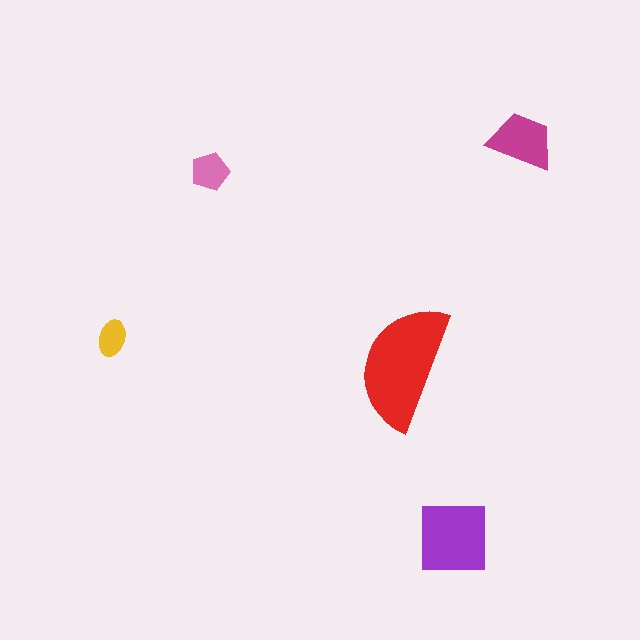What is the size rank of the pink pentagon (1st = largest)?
4th.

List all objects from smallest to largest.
The yellow ellipse, the pink pentagon, the magenta trapezoid, the purple square, the red semicircle.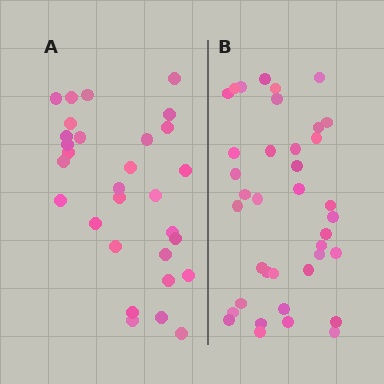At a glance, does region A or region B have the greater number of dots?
Region B (the right region) has more dots.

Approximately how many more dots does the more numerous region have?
Region B has roughly 8 or so more dots than region A.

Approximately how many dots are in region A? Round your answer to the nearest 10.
About 30 dots.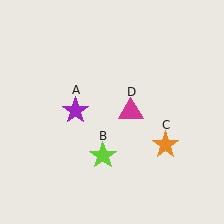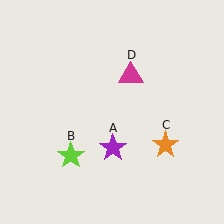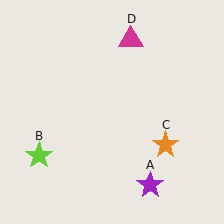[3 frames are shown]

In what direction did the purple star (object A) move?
The purple star (object A) moved down and to the right.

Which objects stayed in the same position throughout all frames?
Orange star (object C) remained stationary.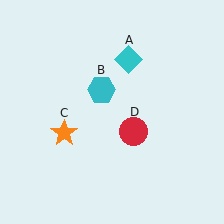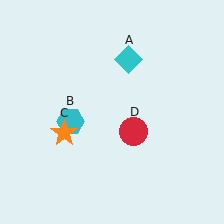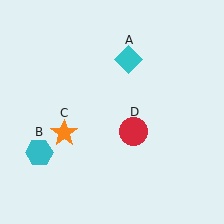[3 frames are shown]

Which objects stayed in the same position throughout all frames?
Cyan diamond (object A) and orange star (object C) and red circle (object D) remained stationary.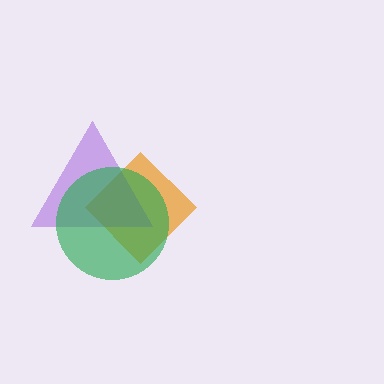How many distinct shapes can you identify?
There are 3 distinct shapes: an orange diamond, a purple triangle, a green circle.